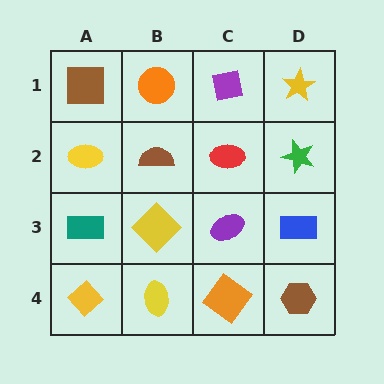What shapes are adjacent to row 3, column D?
A green star (row 2, column D), a brown hexagon (row 4, column D), a purple ellipse (row 3, column C).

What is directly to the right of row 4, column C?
A brown hexagon.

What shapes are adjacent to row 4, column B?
A yellow diamond (row 3, column B), a yellow diamond (row 4, column A), an orange diamond (row 4, column C).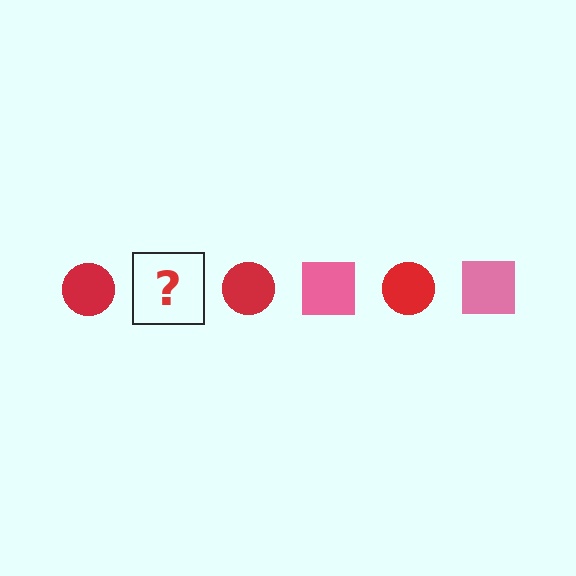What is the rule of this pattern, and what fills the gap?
The rule is that the pattern alternates between red circle and pink square. The gap should be filled with a pink square.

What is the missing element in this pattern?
The missing element is a pink square.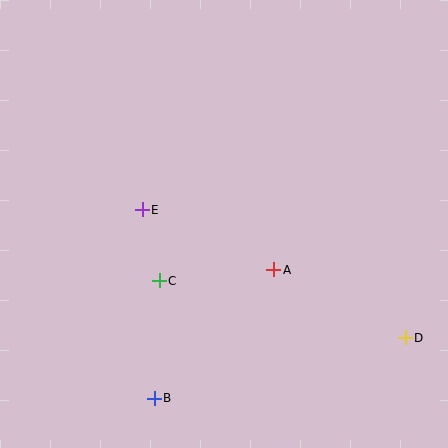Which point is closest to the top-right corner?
Point A is closest to the top-right corner.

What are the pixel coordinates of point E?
Point E is at (142, 210).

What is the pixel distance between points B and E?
The distance between B and E is 189 pixels.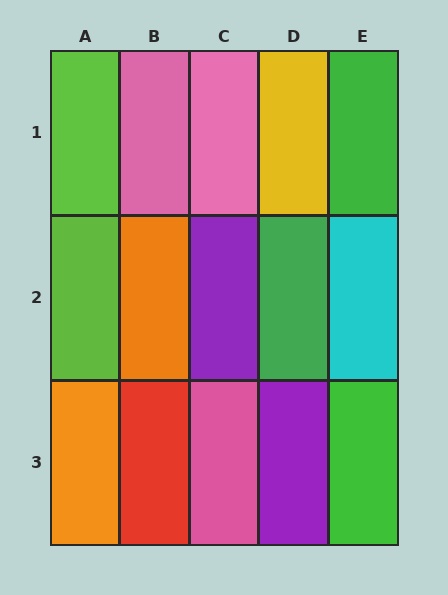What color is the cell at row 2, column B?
Orange.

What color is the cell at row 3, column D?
Purple.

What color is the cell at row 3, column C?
Pink.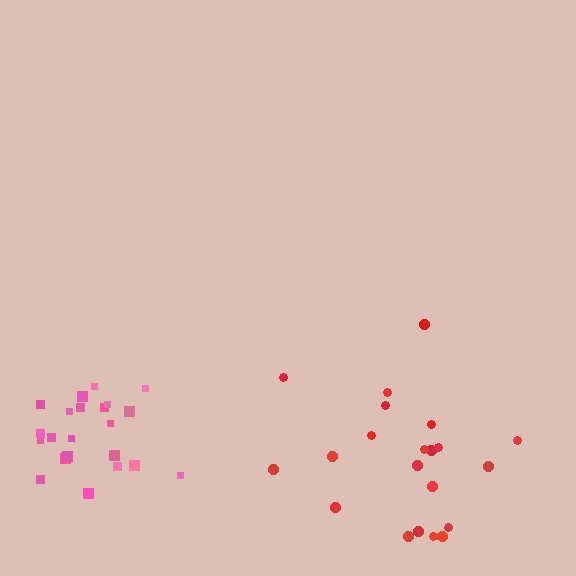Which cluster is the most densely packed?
Pink.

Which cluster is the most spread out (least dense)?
Red.